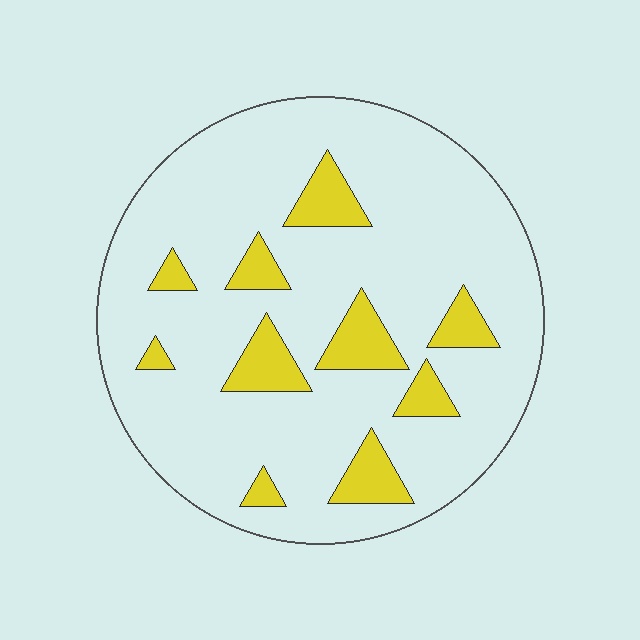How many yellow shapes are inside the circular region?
10.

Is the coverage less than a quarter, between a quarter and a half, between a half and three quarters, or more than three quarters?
Less than a quarter.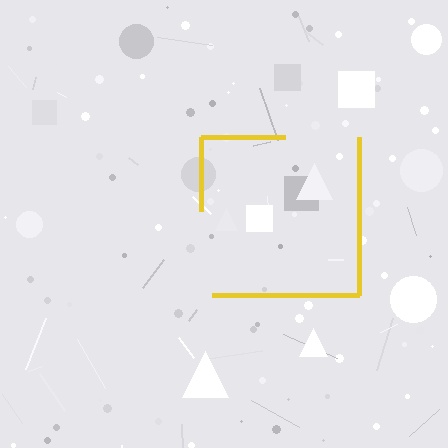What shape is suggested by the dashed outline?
The dashed outline suggests a square.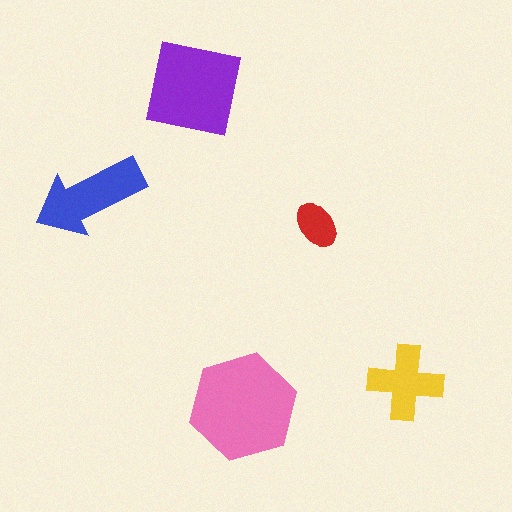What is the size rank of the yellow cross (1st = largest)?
4th.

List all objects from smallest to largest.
The red ellipse, the yellow cross, the blue arrow, the purple square, the pink hexagon.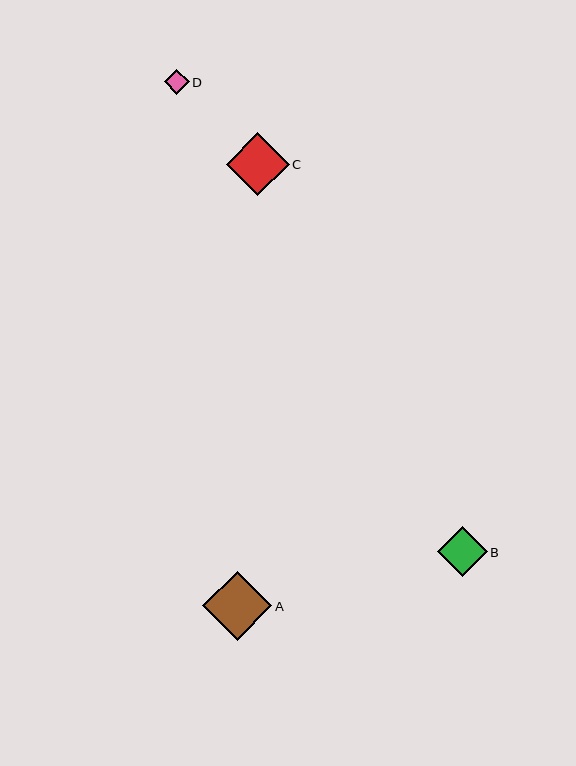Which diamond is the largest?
Diamond A is the largest with a size of approximately 69 pixels.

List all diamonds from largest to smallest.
From largest to smallest: A, C, B, D.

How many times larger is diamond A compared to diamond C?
Diamond A is approximately 1.1 times the size of diamond C.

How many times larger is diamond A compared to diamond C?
Diamond A is approximately 1.1 times the size of diamond C.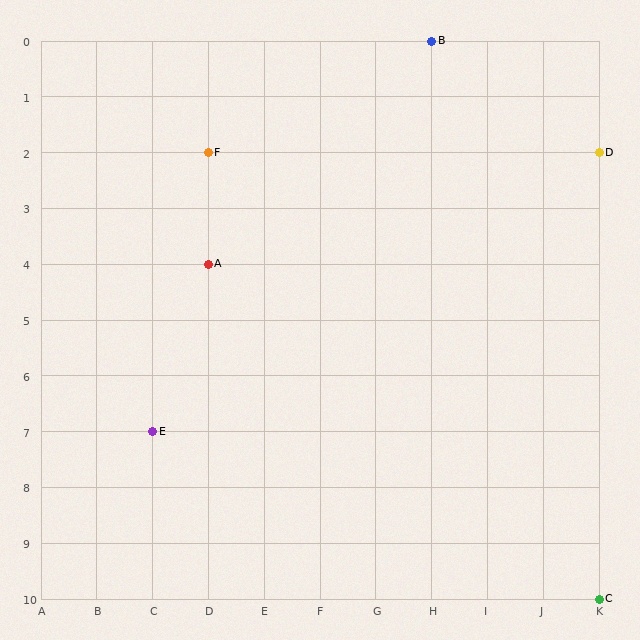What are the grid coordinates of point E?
Point E is at grid coordinates (C, 7).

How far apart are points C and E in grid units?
Points C and E are 8 columns and 3 rows apart (about 8.5 grid units diagonally).